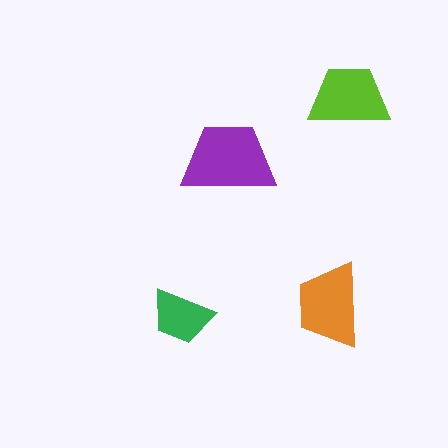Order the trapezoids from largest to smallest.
the purple one, the orange one, the lime one, the green one.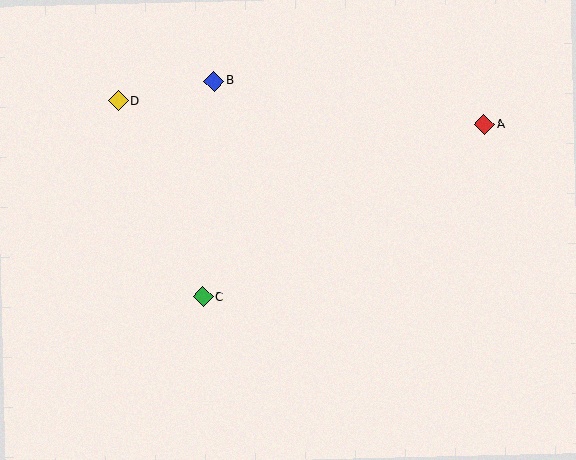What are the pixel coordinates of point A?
Point A is at (484, 124).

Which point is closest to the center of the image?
Point C at (203, 297) is closest to the center.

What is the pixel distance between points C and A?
The distance between C and A is 330 pixels.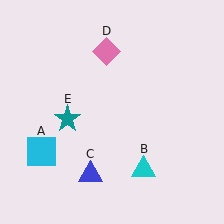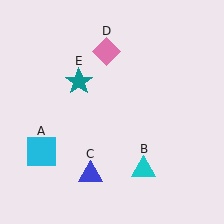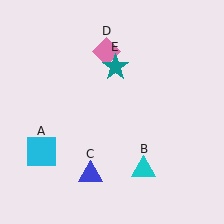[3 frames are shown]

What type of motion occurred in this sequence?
The teal star (object E) rotated clockwise around the center of the scene.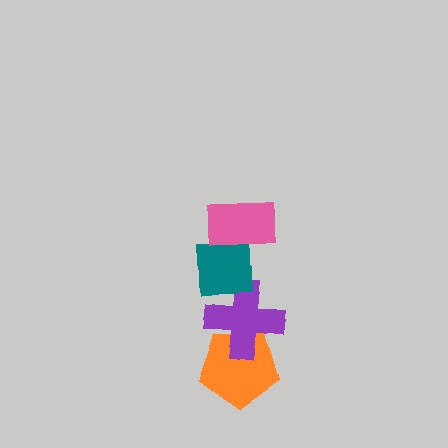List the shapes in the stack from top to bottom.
From top to bottom: the pink rectangle, the teal square, the purple cross, the orange pentagon.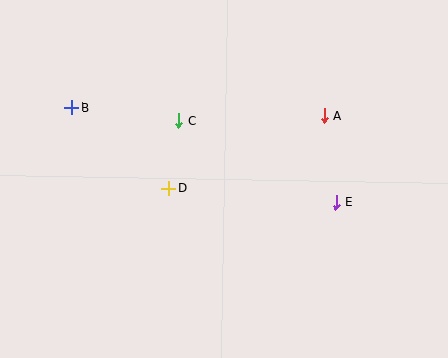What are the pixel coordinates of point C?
Point C is at (179, 121).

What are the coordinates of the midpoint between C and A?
The midpoint between C and A is at (252, 118).